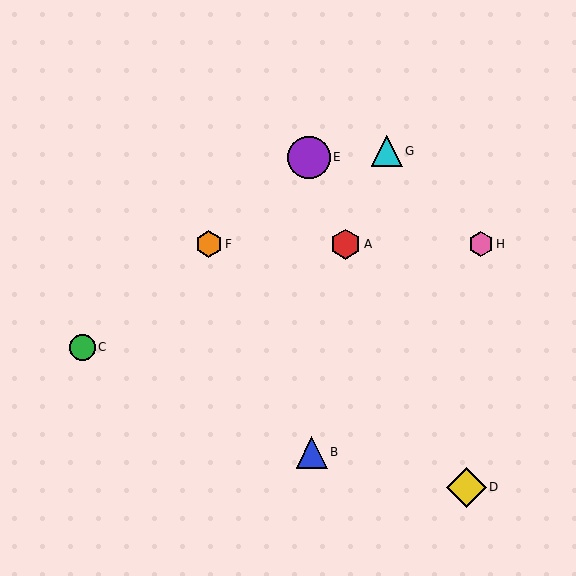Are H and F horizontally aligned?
Yes, both are at y≈244.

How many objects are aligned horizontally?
3 objects (A, F, H) are aligned horizontally.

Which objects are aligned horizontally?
Objects A, F, H are aligned horizontally.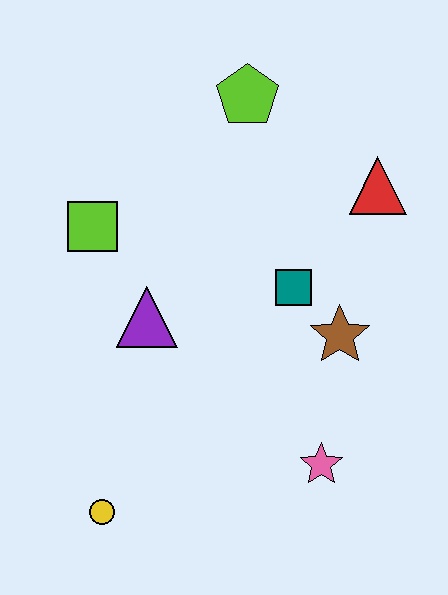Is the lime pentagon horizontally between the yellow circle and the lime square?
No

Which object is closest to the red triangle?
The teal square is closest to the red triangle.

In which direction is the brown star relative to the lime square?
The brown star is to the right of the lime square.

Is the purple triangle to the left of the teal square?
Yes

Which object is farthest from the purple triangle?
The red triangle is farthest from the purple triangle.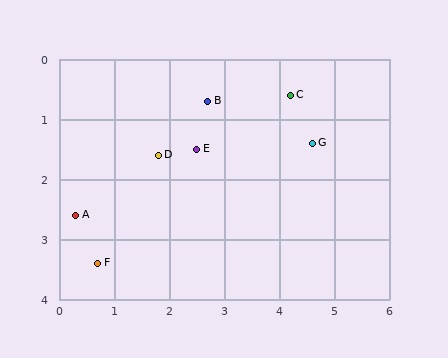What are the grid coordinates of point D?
Point D is at approximately (1.8, 1.6).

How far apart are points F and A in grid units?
Points F and A are about 0.9 grid units apart.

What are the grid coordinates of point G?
Point G is at approximately (4.6, 1.4).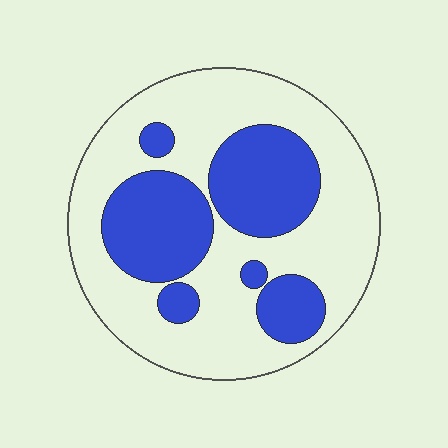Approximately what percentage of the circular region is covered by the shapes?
Approximately 35%.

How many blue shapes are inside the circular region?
6.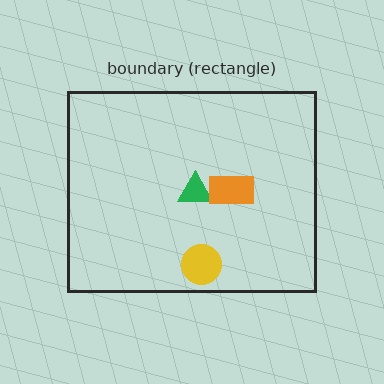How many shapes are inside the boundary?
3 inside, 0 outside.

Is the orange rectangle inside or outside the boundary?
Inside.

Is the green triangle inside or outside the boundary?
Inside.